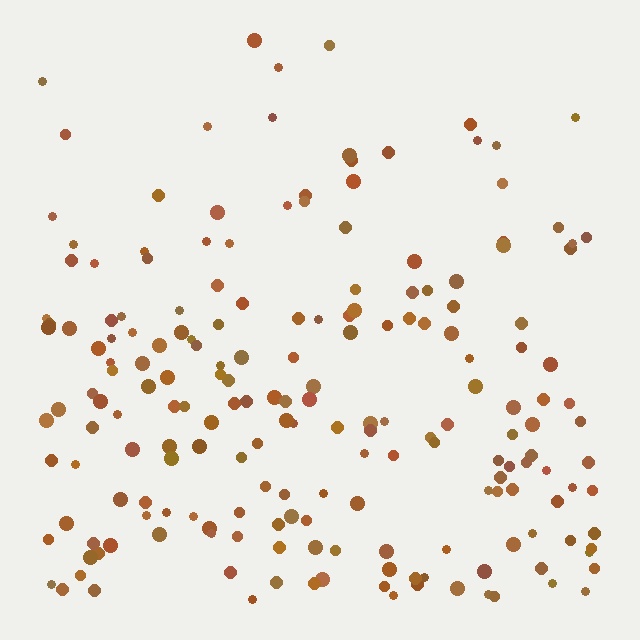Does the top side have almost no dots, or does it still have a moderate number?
Still a moderate number, just noticeably fewer than the bottom.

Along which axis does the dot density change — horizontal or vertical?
Vertical.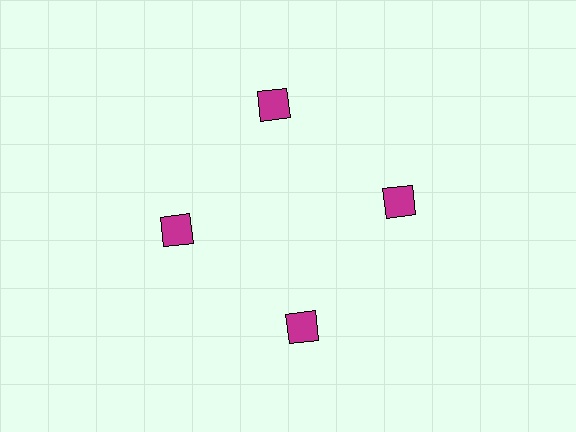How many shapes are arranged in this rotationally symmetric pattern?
There are 4 shapes, arranged in 4 groups of 1.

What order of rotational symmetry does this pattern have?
This pattern has 4-fold rotational symmetry.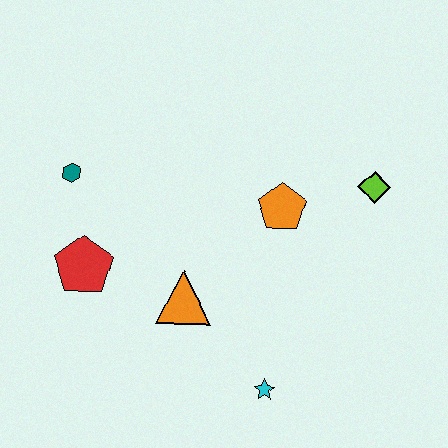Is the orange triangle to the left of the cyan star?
Yes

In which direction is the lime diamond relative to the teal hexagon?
The lime diamond is to the right of the teal hexagon.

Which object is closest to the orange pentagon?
The lime diamond is closest to the orange pentagon.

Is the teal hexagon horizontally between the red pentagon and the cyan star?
No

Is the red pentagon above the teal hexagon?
No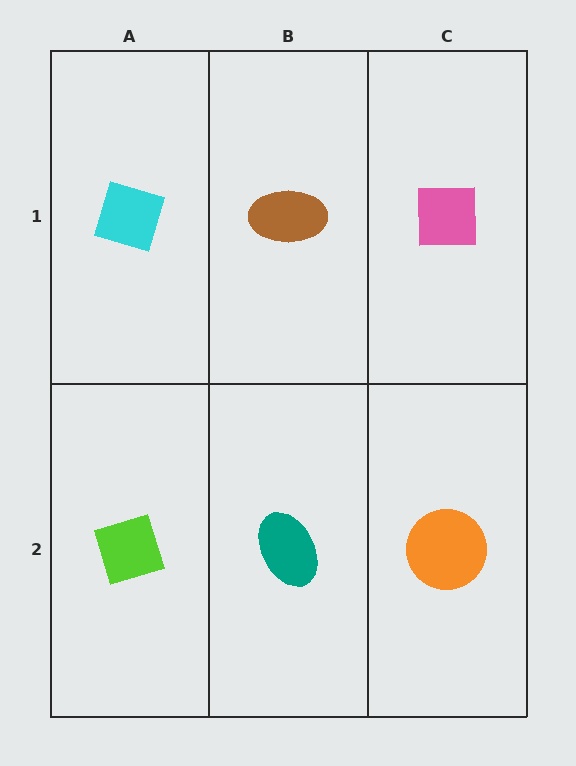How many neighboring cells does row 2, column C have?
2.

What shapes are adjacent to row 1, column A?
A lime diamond (row 2, column A), a brown ellipse (row 1, column B).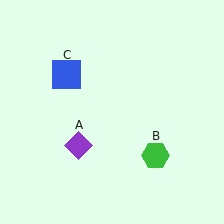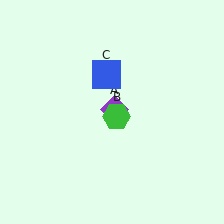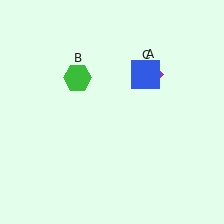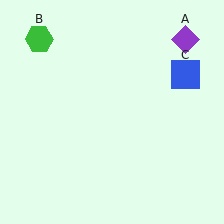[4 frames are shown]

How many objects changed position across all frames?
3 objects changed position: purple diamond (object A), green hexagon (object B), blue square (object C).